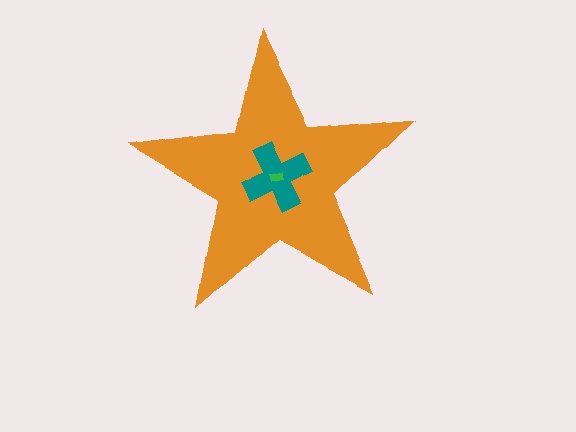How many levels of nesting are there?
3.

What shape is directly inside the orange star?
The teal cross.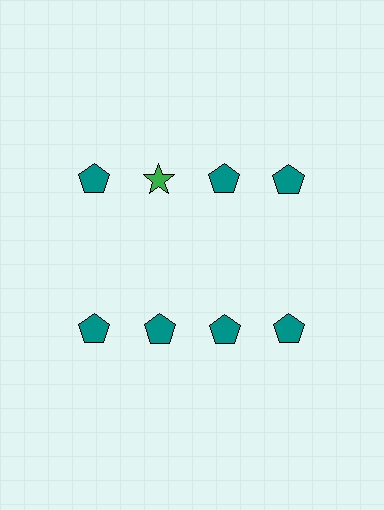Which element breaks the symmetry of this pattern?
The green star in the top row, second from left column breaks the symmetry. All other shapes are teal pentagons.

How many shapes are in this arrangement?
There are 8 shapes arranged in a grid pattern.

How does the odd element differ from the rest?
It differs in both color (green instead of teal) and shape (star instead of pentagon).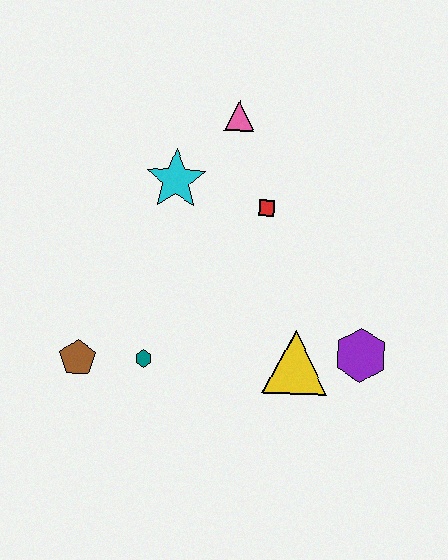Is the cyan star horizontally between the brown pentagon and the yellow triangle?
Yes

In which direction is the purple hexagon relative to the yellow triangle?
The purple hexagon is to the right of the yellow triangle.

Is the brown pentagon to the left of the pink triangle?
Yes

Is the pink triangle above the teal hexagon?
Yes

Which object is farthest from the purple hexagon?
The brown pentagon is farthest from the purple hexagon.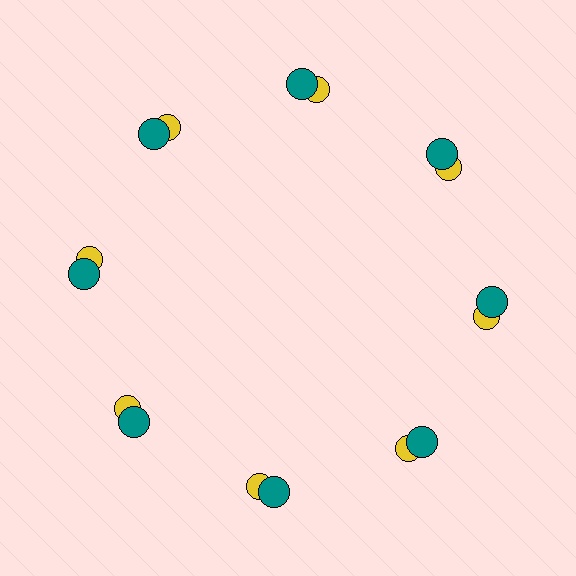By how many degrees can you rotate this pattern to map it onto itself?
The pattern maps onto itself every 45 degrees of rotation.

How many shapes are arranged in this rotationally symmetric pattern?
There are 16 shapes, arranged in 8 groups of 2.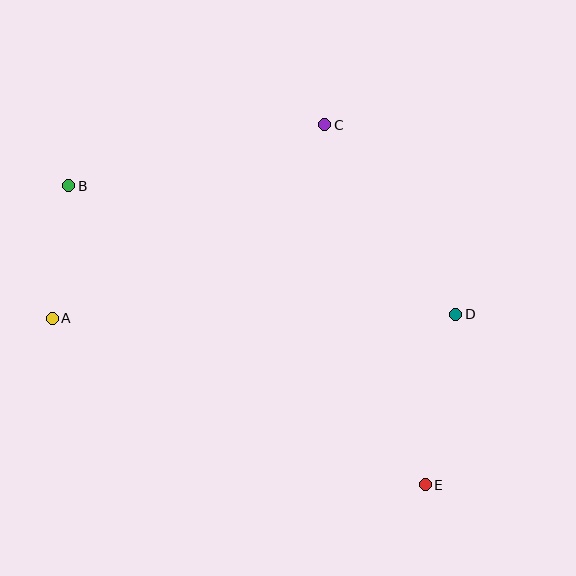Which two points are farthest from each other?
Points B and E are farthest from each other.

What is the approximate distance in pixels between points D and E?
The distance between D and E is approximately 173 pixels.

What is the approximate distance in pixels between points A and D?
The distance between A and D is approximately 404 pixels.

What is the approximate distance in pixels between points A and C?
The distance between A and C is approximately 335 pixels.